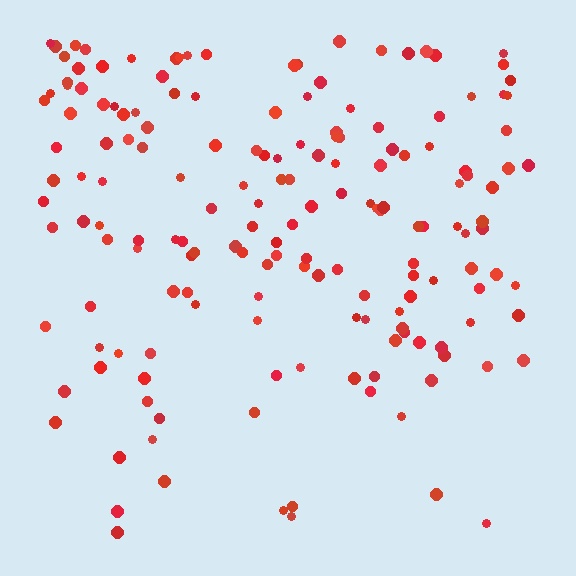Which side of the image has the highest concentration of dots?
The top.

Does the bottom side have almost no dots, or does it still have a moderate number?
Still a moderate number, just noticeably fewer than the top.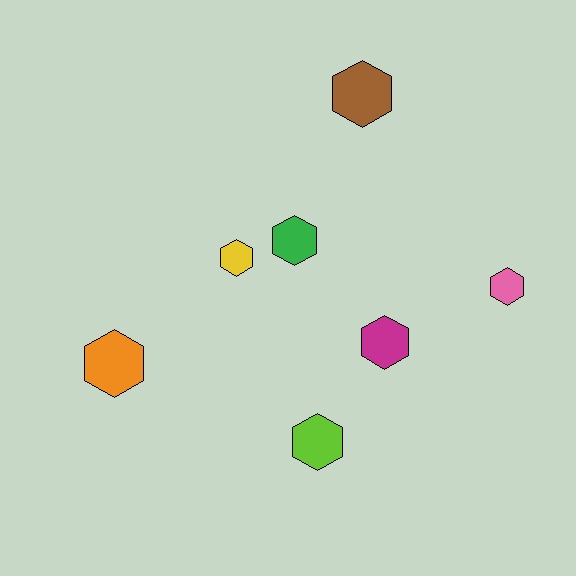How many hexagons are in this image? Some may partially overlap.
There are 7 hexagons.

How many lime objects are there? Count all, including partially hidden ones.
There is 1 lime object.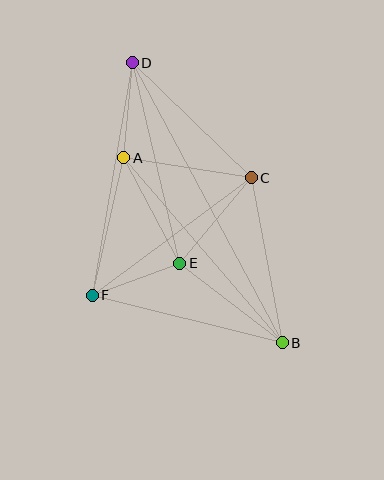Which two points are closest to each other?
Points E and F are closest to each other.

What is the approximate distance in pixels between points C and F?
The distance between C and F is approximately 198 pixels.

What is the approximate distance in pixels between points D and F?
The distance between D and F is approximately 236 pixels.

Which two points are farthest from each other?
Points B and D are farthest from each other.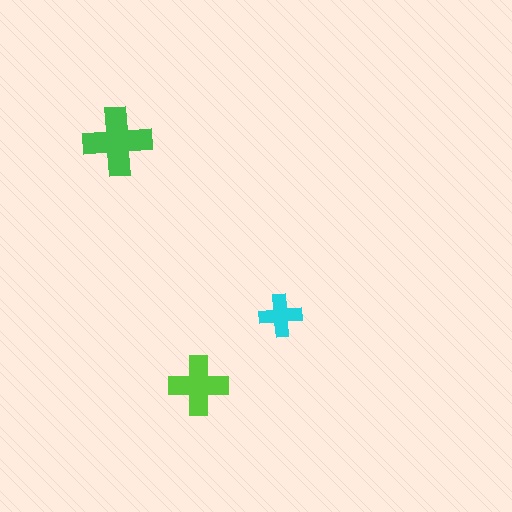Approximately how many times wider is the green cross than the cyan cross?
About 1.5 times wider.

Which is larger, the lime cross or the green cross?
The green one.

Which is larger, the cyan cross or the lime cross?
The lime one.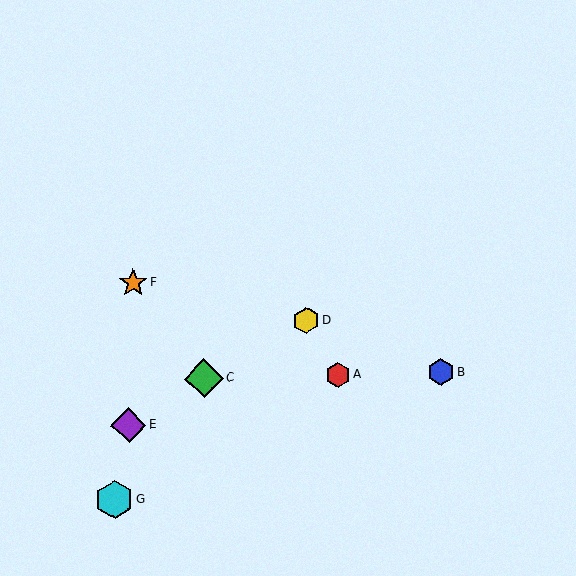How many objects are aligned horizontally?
3 objects (A, B, C) are aligned horizontally.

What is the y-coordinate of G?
Object G is at y≈500.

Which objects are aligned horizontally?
Objects A, B, C are aligned horizontally.